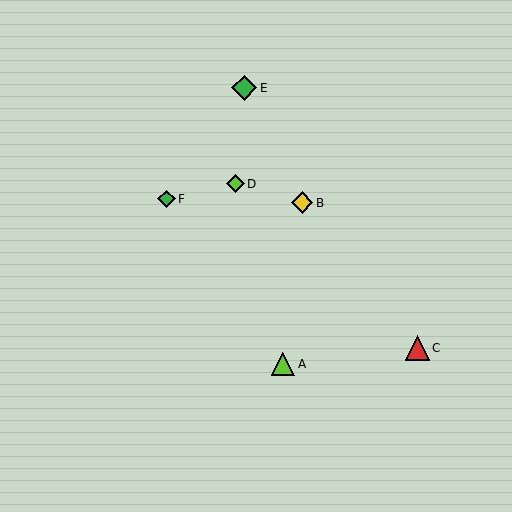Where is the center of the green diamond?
The center of the green diamond is at (167, 199).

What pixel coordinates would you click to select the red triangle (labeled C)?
Click at (417, 348) to select the red triangle C.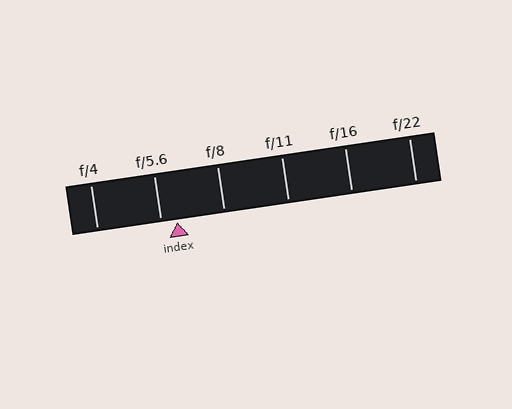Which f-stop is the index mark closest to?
The index mark is closest to f/5.6.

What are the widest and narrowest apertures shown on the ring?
The widest aperture shown is f/4 and the narrowest is f/22.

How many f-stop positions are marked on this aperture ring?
There are 6 f-stop positions marked.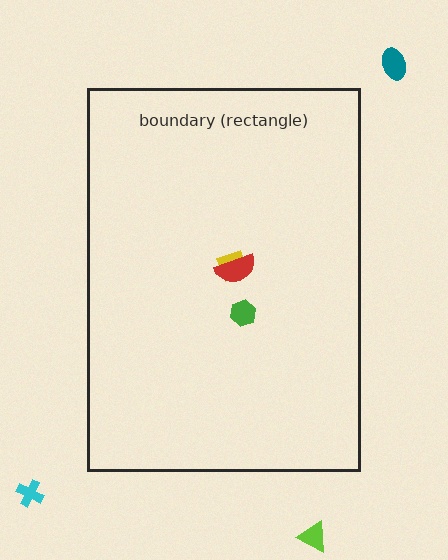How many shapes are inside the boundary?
3 inside, 3 outside.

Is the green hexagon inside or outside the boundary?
Inside.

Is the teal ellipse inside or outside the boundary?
Outside.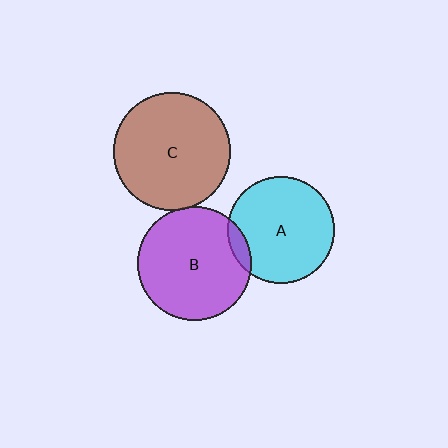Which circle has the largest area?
Circle C (brown).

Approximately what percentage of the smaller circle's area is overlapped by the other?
Approximately 10%.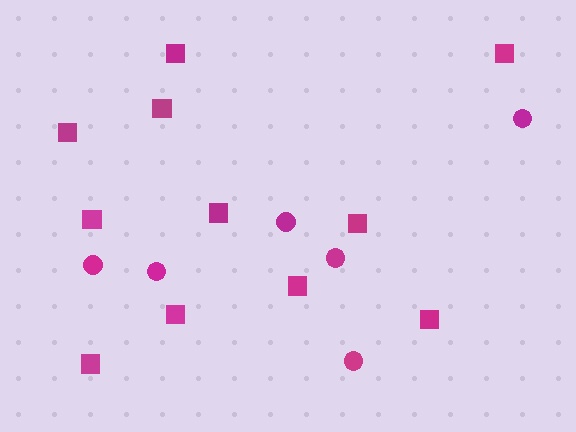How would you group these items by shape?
There are 2 groups: one group of squares (11) and one group of circles (6).